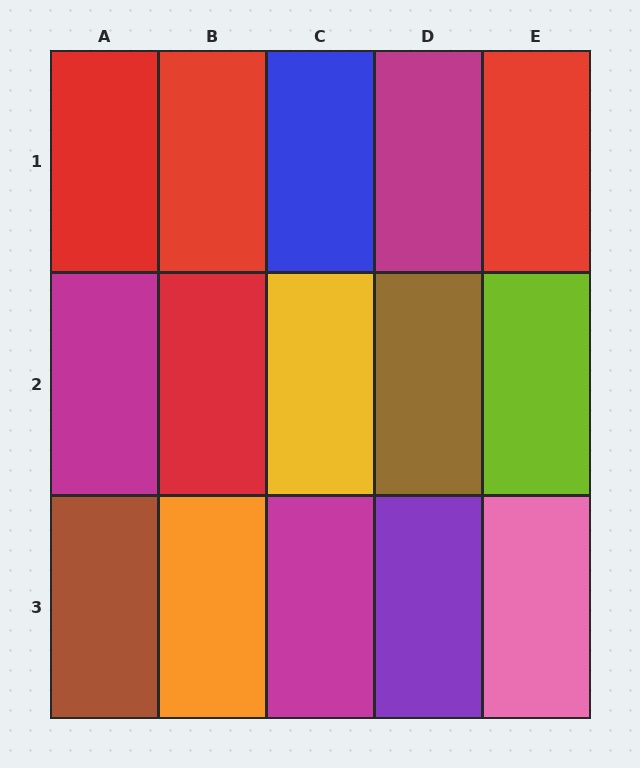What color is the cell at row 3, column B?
Orange.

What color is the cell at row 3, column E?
Pink.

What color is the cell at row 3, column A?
Brown.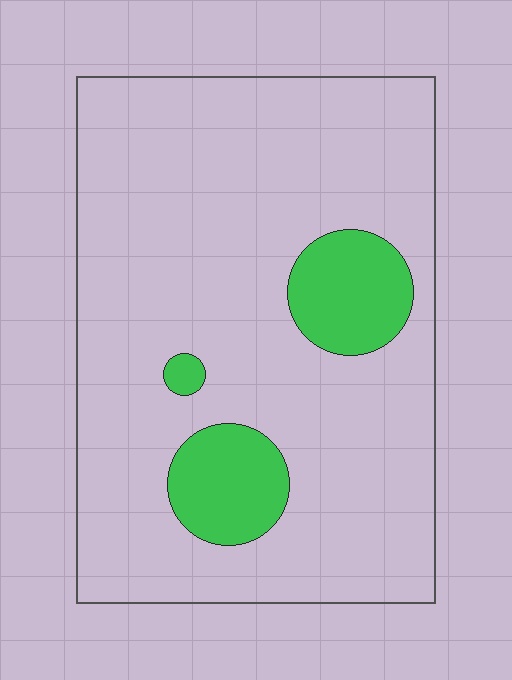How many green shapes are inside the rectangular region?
3.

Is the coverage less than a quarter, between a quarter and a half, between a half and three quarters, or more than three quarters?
Less than a quarter.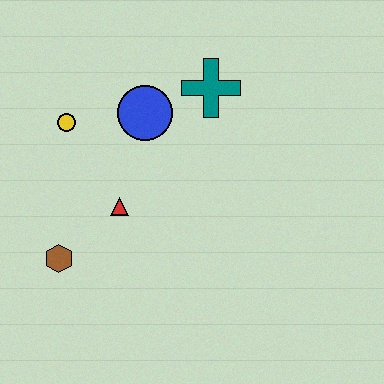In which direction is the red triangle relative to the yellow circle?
The red triangle is below the yellow circle.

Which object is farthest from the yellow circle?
The teal cross is farthest from the yellow circle.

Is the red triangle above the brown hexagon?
Yes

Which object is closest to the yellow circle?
The blue circle is closest to the yellow circle.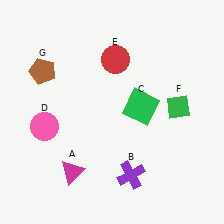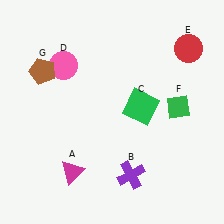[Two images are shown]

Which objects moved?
The objects that moved are: the pink circle (D), the red circle (E).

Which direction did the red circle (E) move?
The red circle (E) moved right.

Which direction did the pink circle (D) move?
The pink circle (D) moved up.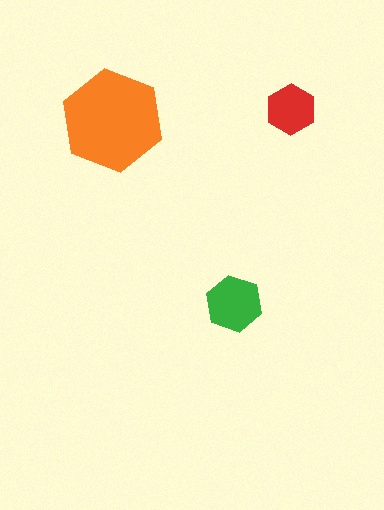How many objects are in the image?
There are 3 objects in the image.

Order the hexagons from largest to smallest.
the orange one, the green one, the red one.